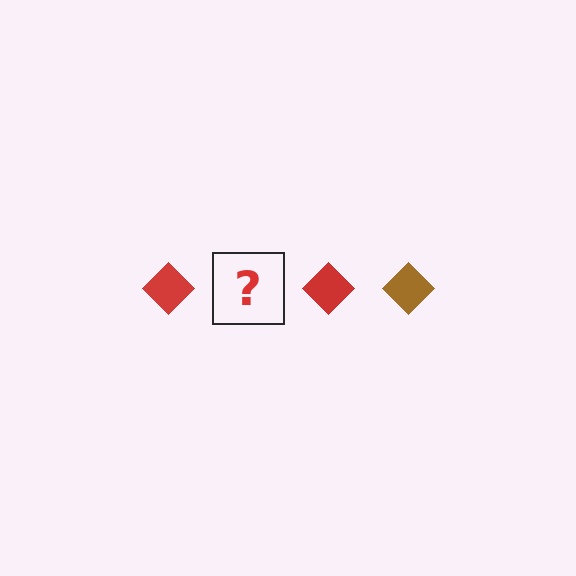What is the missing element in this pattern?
The missing element is a brown diamond.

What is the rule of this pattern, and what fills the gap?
The rule is that the pattern cycles through red, brown diamonds. The gap should be filled with a brown diamond.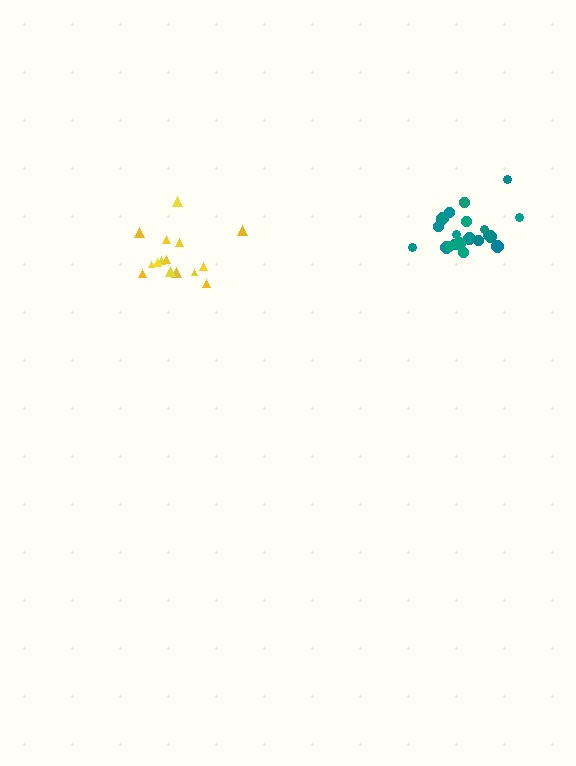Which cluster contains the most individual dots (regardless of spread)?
Teal (20).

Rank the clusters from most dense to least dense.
teal, yellow.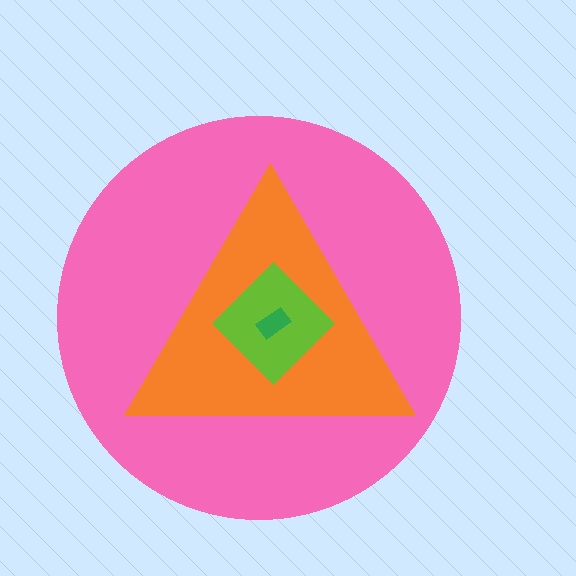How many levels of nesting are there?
4.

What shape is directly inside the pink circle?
The orange triangle.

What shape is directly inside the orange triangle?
The lime diamond.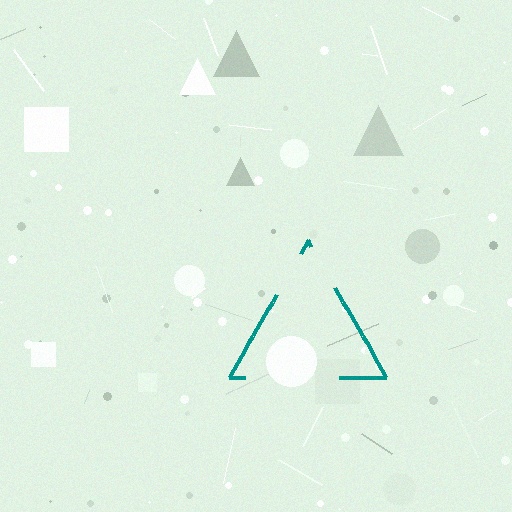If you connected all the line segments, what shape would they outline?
They would outline a triangle.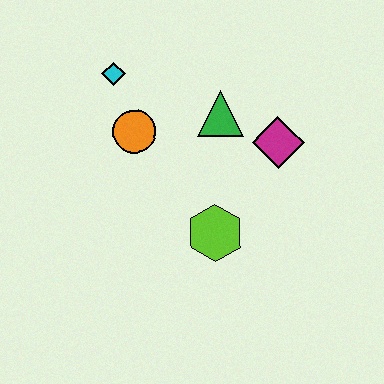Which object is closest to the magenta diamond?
The green triangle is closest to the magenta diamond.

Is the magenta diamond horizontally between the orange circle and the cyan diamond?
No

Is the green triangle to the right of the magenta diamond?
No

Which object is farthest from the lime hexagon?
The cyan diamond is farthest from the lime hexagon.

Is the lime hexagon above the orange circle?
No